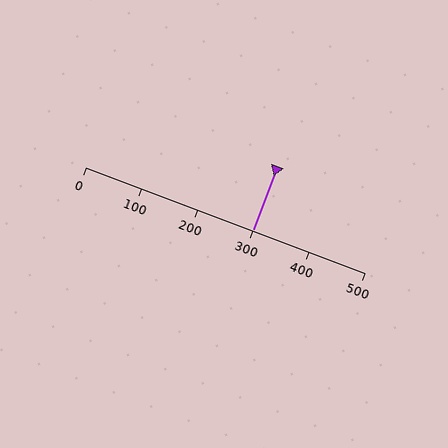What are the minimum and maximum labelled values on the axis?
The axis runs from 0 to 500.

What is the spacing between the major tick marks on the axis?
The major ticks are spaced 100 apart.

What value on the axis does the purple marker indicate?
The marker indicates approximately 300.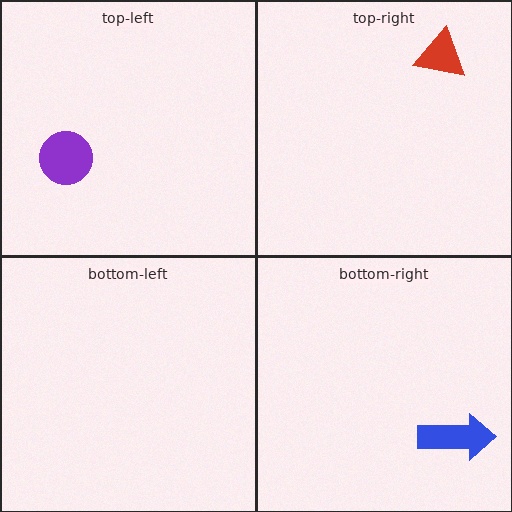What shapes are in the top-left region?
The purple circle.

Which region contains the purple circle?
The top-left region.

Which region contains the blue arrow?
The bottom-right region.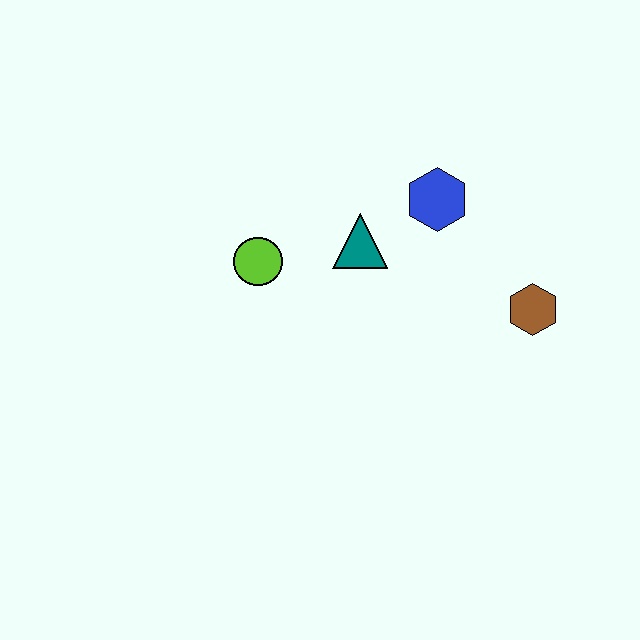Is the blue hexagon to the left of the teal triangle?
No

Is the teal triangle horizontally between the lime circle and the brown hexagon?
Yes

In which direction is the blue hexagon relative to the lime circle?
The blue hexagon is to the right of the lime circle.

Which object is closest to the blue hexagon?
The teal triangle is closest to the blue hexagon.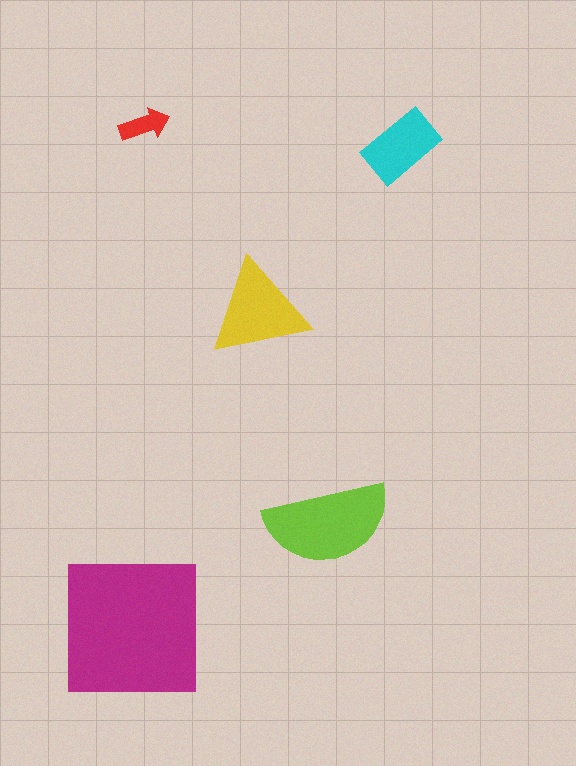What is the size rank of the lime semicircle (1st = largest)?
2nd.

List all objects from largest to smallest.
The magenta square, the lime semicircle, the yellow triangle, the cyan rectangle, the red arrow.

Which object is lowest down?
The magenta square is bottommost.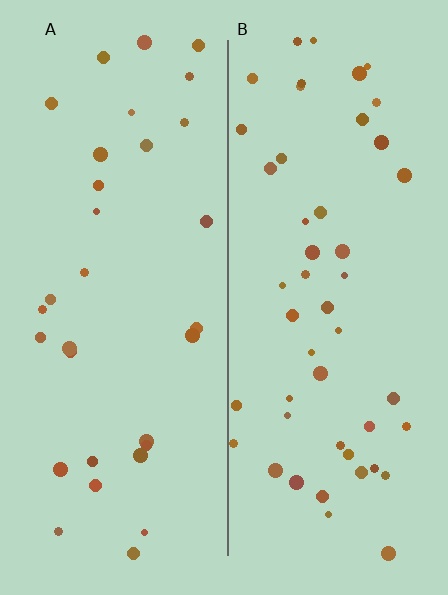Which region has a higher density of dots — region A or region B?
B (the right).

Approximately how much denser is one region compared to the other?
Approximately 1.5× — region B over region A.